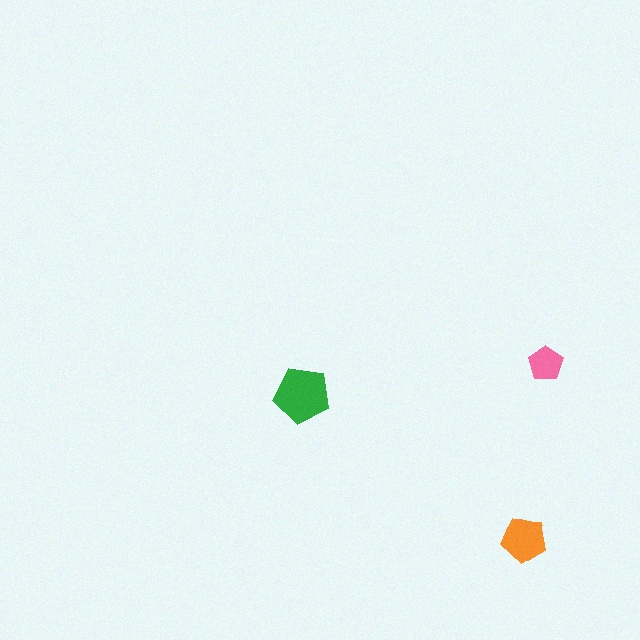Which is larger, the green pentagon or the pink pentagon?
The green one.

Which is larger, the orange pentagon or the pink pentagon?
The orange one.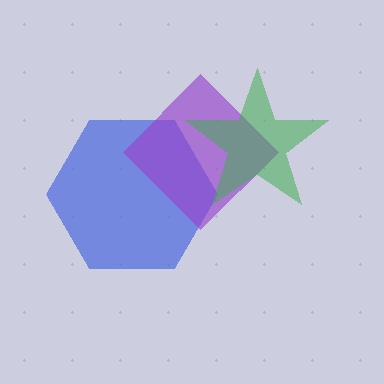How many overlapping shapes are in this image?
There are 3 overlapping shapes in the image.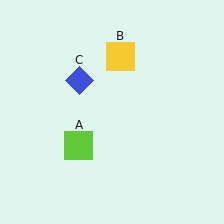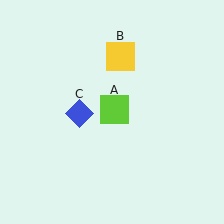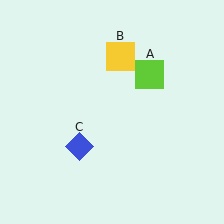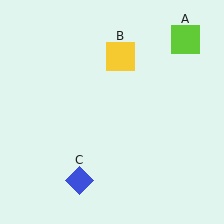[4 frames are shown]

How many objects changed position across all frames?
2 objects changed position: lime square (object A), blue diamond (object C).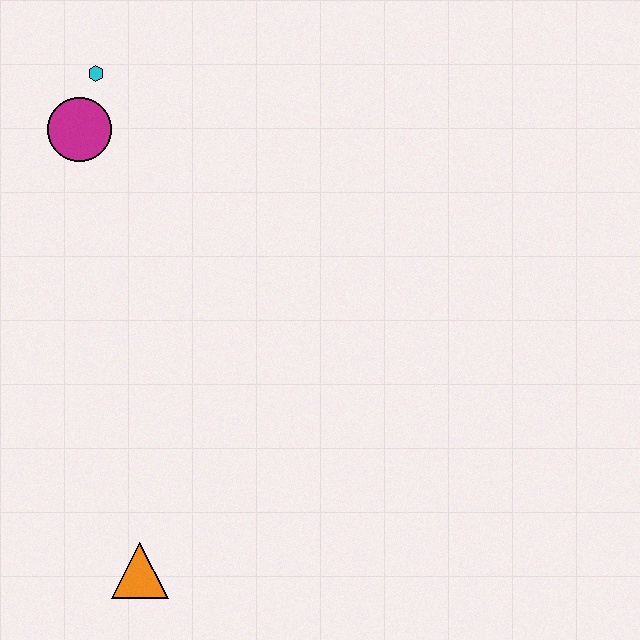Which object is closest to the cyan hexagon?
The magenta circle is closest to the cyan hexagon.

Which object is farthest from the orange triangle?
The cyan hexagon is farthest from the orange triangle.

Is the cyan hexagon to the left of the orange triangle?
Yes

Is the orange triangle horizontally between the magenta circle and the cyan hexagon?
No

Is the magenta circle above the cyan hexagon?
No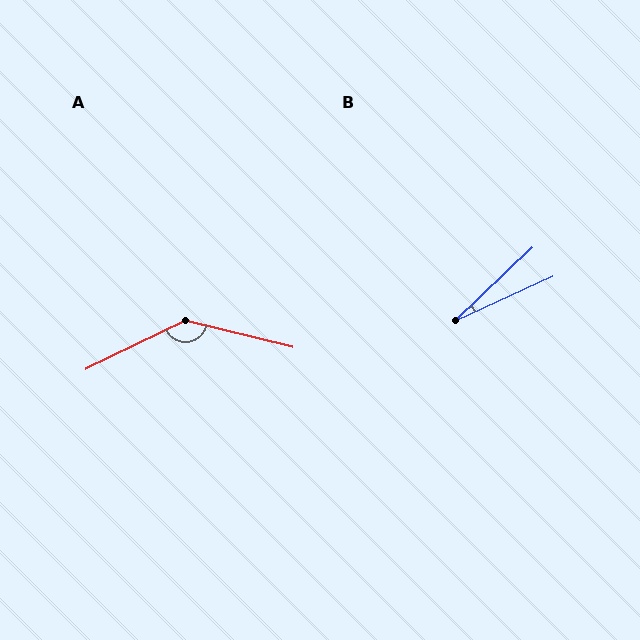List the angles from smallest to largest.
B (19°), A (140°).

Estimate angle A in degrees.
Approximately 140 degrees.